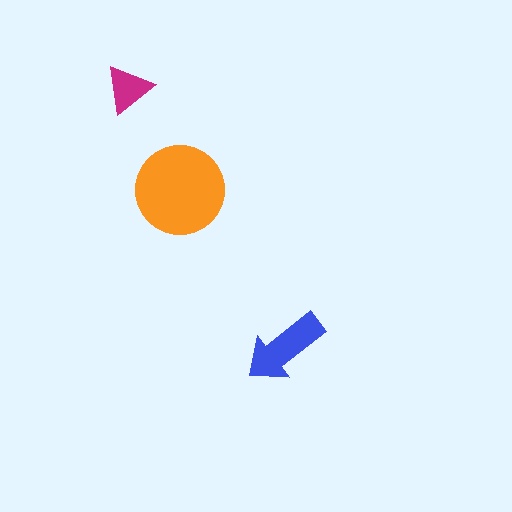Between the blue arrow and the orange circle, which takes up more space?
The orange circle.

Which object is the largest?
The orange circle.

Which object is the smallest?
The magenta triangle.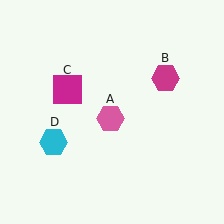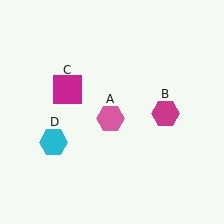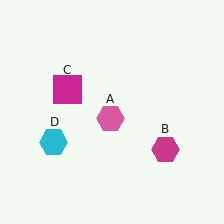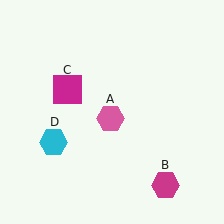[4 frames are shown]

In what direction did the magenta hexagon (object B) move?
The magenta hexagon (object B) moved down.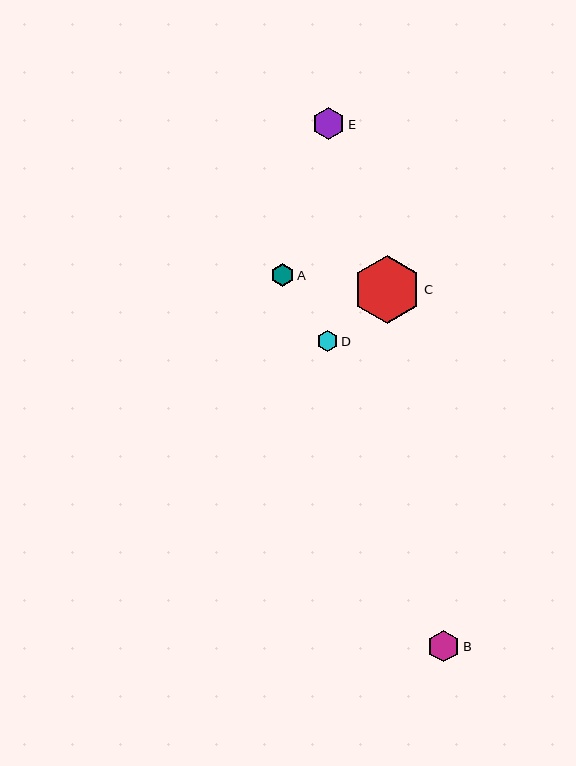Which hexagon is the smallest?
Hexagon D is the smallest with a size of approximately 21 pixels.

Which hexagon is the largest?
Hexagon C is the largest with a size of approximately 68 pixels.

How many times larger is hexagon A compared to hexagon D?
Hexagon A is approximately 1.1 times the size of hexagon D.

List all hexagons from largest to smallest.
From largest to smallest: C, E, B, A, D.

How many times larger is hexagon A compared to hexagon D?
Hexagon A is approximately 1.1 times the size of hexagon D.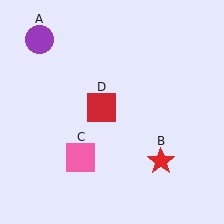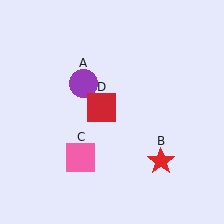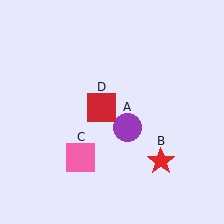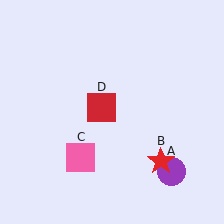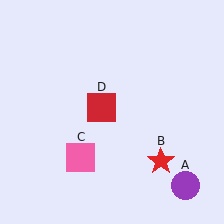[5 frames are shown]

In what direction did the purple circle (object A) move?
The purple circle (object A) moved down and to the right.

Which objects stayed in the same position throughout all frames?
Red star (object B) and pink square (object C) and red square (object D) remained stationary.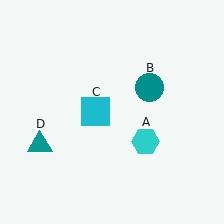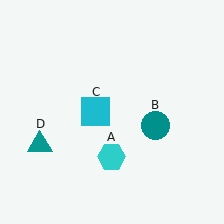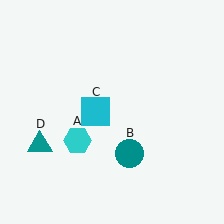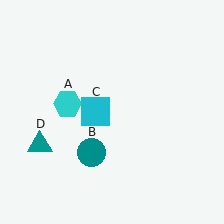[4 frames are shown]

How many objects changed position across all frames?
2 objects changed position: cyan hexagon (object A), teal circle (object B).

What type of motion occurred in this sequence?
The cyan hexagon (object A), teal circle (object B) rotated clockwise around the center of the scene.